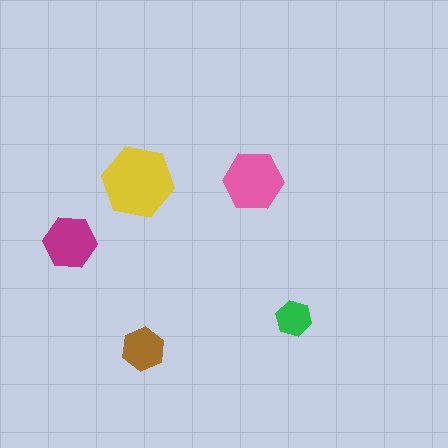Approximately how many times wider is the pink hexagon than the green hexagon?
About 1.5 times wider.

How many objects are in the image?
There are 5 objects in the image.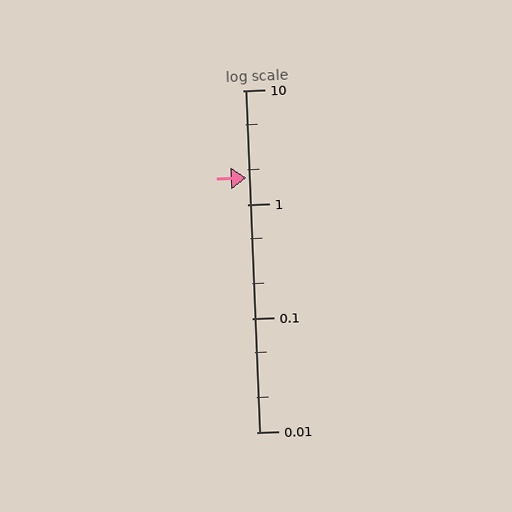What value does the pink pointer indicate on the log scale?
The pointer indicates approximately 1.7.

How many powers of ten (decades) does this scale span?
The scale spans 3 decades, from 0.01 to 10.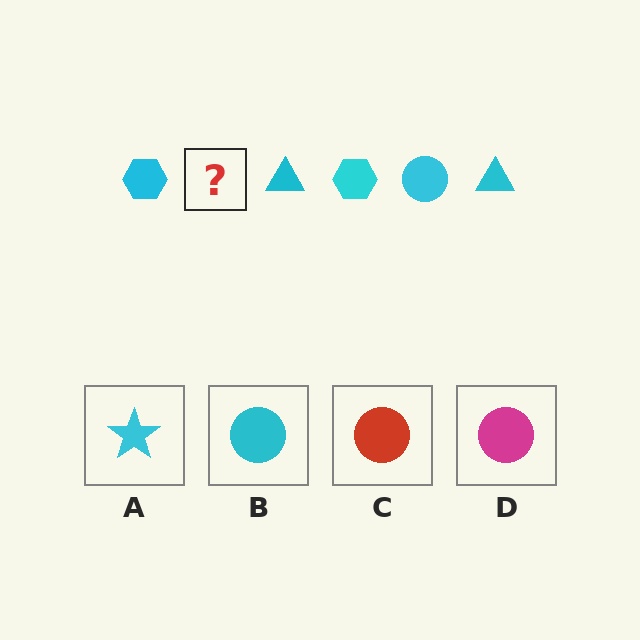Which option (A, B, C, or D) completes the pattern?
B.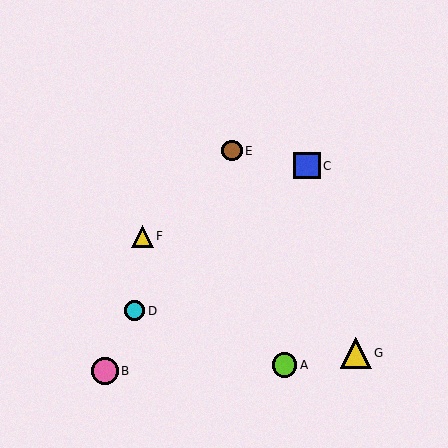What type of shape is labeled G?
Shape G is a yellow triangle.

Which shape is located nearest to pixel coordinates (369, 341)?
The yellow triangle (labeled G) at (356, 353) is nearest to that location.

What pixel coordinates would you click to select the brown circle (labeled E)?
Click at (232, 151) to select the brown circle E.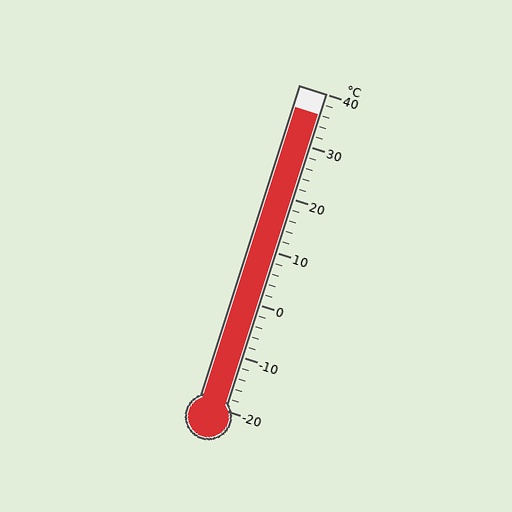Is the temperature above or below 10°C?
The temperature is above 10°C.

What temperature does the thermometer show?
The thermometer shows approximately 36°C.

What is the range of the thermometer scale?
The thermometer scale ranges from -20°C to 40°C.